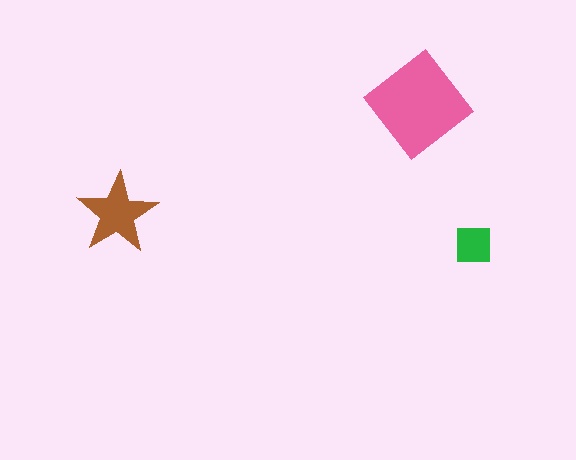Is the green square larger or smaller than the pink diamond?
Smaller.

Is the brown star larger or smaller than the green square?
Larger.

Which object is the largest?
The pink diamond.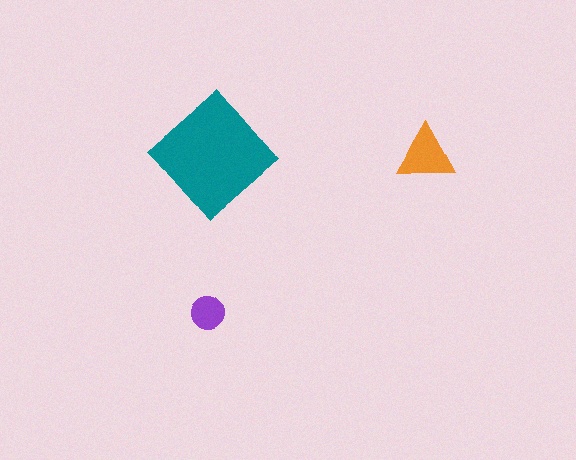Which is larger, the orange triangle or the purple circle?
The orange triangle.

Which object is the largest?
The teal diamond.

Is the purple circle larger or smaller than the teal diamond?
Smaller.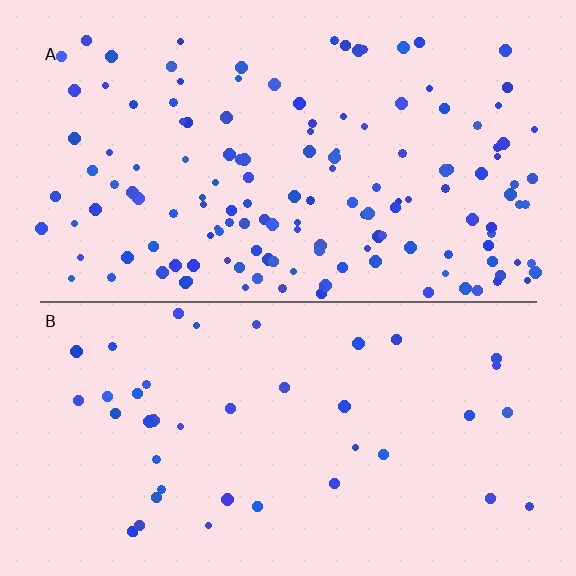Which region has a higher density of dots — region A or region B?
A (the top).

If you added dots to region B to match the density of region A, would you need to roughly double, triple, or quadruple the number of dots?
Approximately triple.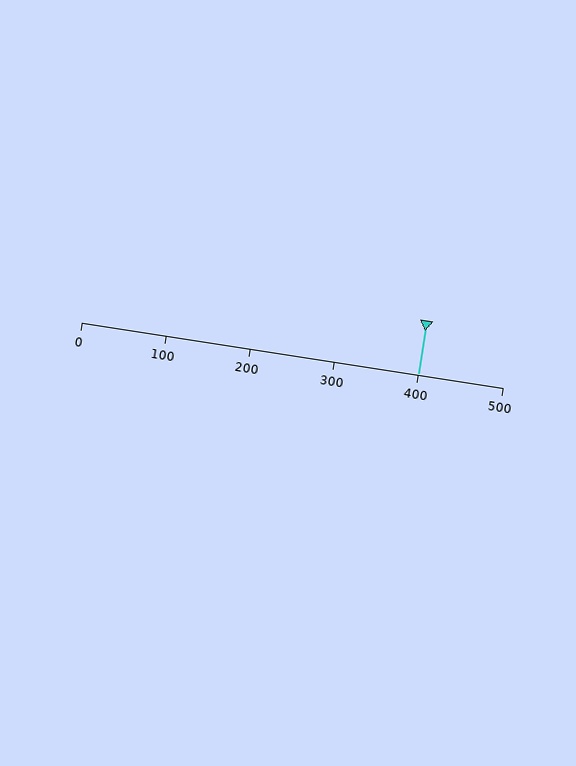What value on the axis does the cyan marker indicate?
The marker indicates approximately 400.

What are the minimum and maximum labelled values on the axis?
The axis runs from 0 to 500.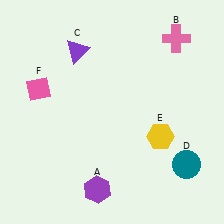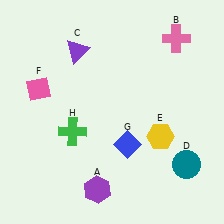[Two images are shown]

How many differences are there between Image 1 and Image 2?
There are 2 differences between the two images.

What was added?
A blue diamond (G), a green cross (H) were added in Image 2.